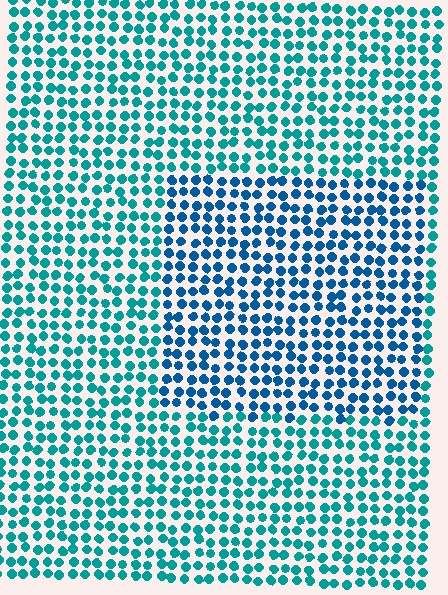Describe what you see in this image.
The image is filled with small teal elements in a uniform arrangement. A rectangle-shaped region is visible where the elements are tinted to a slightly different hue, forming a subtle color boundary.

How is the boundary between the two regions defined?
The boundary is defined purely by a slight shift in hue (about 28 degrees). Spacing, size, and orientation are identical on both sides.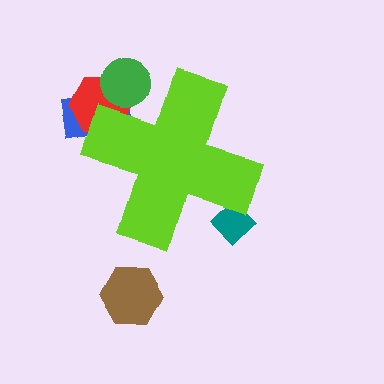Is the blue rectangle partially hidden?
Yes, the blue rectangle is partially hidden behind the lime cross.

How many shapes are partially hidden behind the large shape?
4 shapes are partially hidden.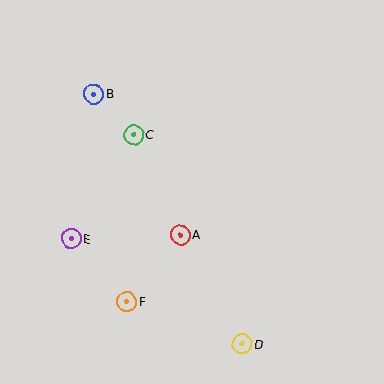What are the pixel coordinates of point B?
Point B is at (94, 94).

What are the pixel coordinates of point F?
Point F is at (127, 302).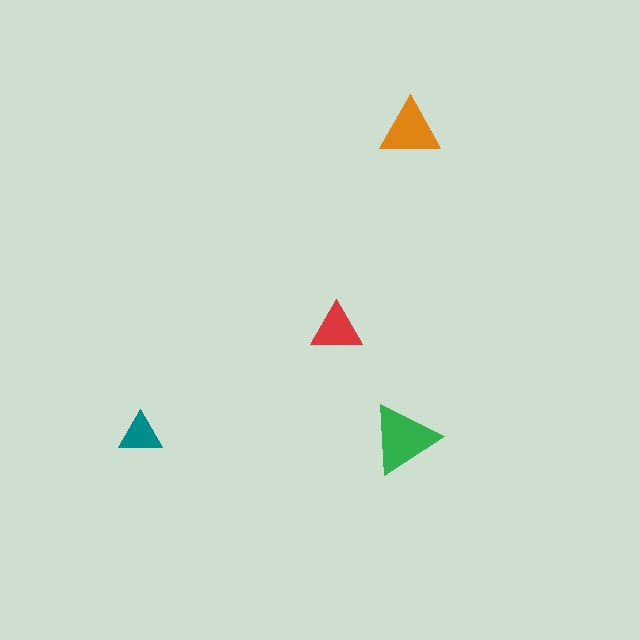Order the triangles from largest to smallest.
the green one, the orange one, the red one, the teal one.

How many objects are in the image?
There are 4 objects in the image.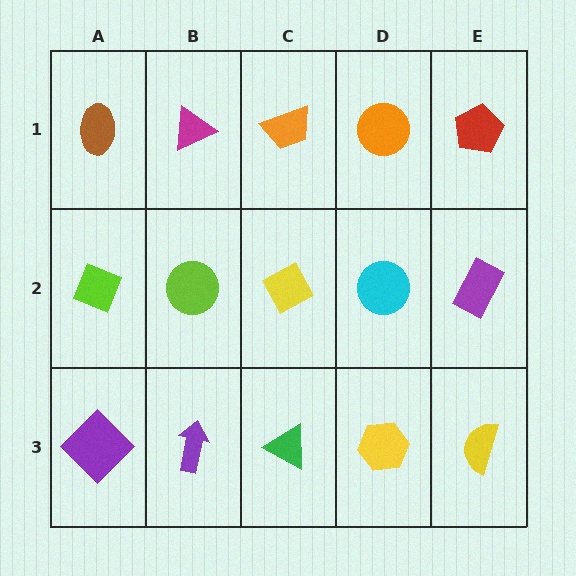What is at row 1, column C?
An orange trapezoid.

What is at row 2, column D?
A cyan circle.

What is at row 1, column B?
A magenta triangle.